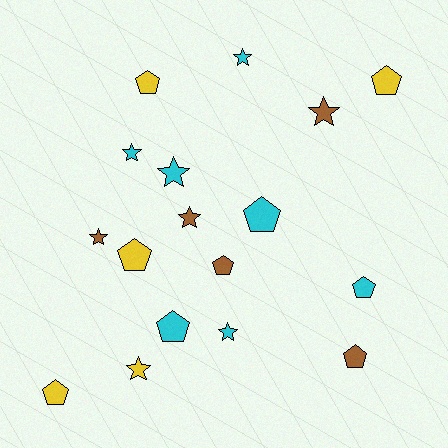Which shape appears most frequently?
Pentagon, with 9 objects.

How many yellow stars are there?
There is 1 yellow star.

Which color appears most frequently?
Cyan, with 7 objects.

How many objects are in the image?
There are 17 objects.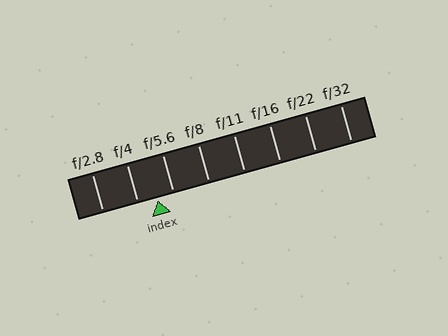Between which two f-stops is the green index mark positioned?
The index mark is between f/4 and f/5.6.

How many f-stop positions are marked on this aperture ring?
There are 8 f-stop positions marked.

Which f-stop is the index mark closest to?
The index mark is closest to f/5.6.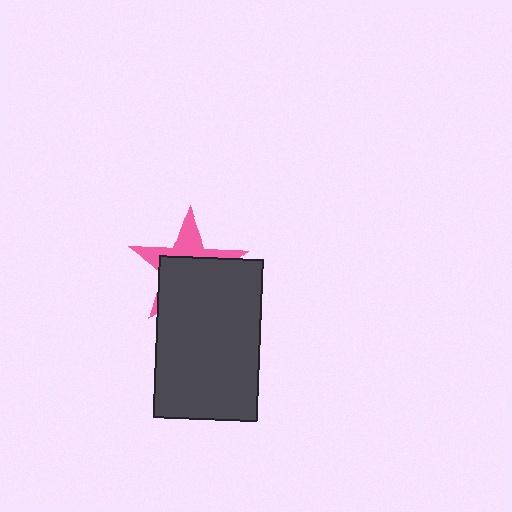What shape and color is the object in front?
The object in front is a dark gray rectangle.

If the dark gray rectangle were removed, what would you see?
You would see the complete pink star.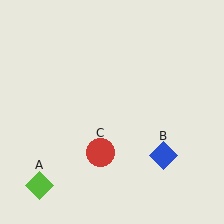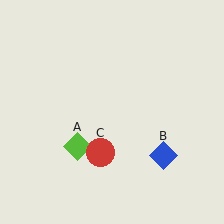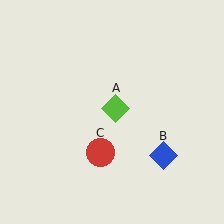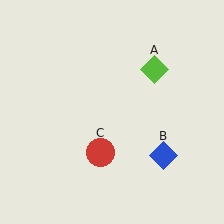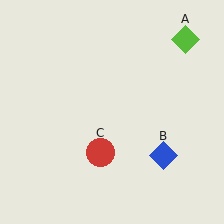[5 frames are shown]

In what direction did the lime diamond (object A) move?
The lime diamond (object A) moved up and to the right.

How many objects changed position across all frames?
1 object changed position: lime diamond (object A).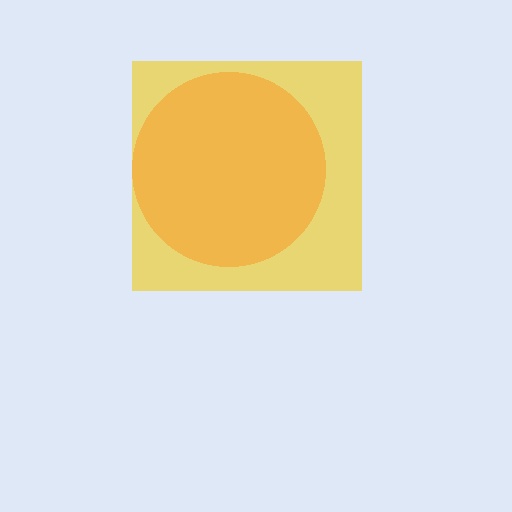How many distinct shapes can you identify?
There are 2 distinct shapes: a yellow square, an orange circle.